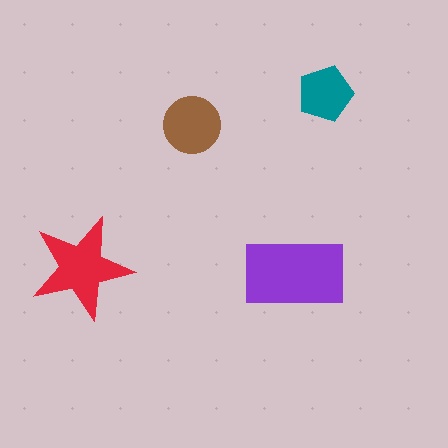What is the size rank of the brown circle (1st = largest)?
3rd.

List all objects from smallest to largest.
The teal pentagon, the brown circle, the red star, the purple rectangle.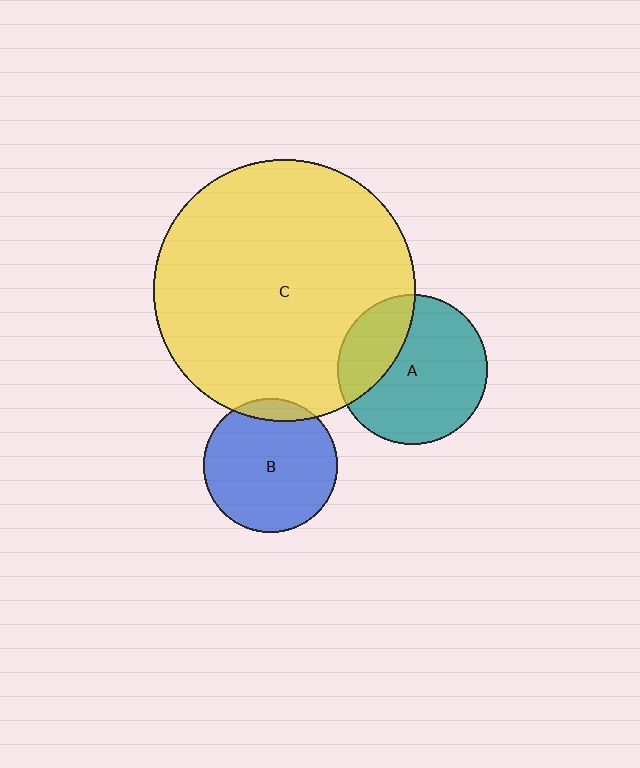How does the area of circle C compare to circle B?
Approximately 3.8 times.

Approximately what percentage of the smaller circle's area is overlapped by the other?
Approximately 10%.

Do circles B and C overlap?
Yes.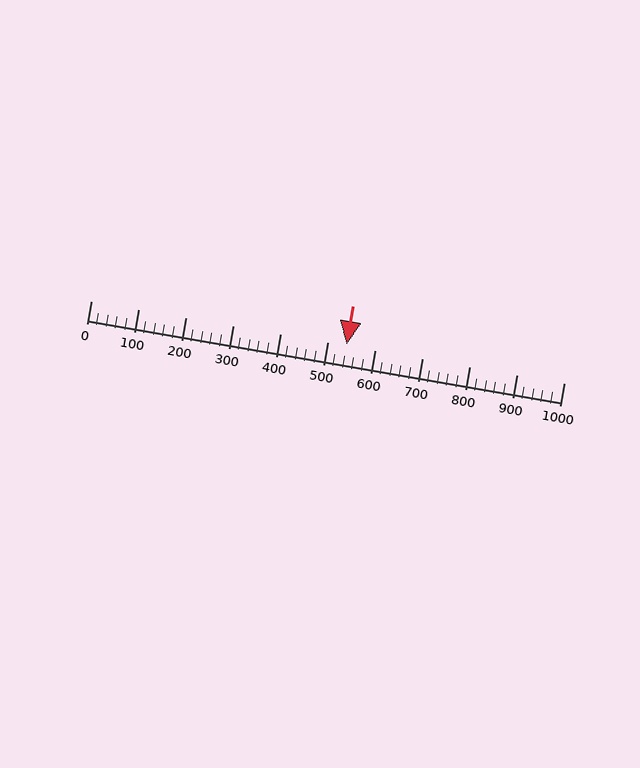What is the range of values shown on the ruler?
The ruler shows values from 0 to 1000.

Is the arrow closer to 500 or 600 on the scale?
The arrow is closer to 500.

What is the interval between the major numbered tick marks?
The major tick marks are spaced 100 units apart.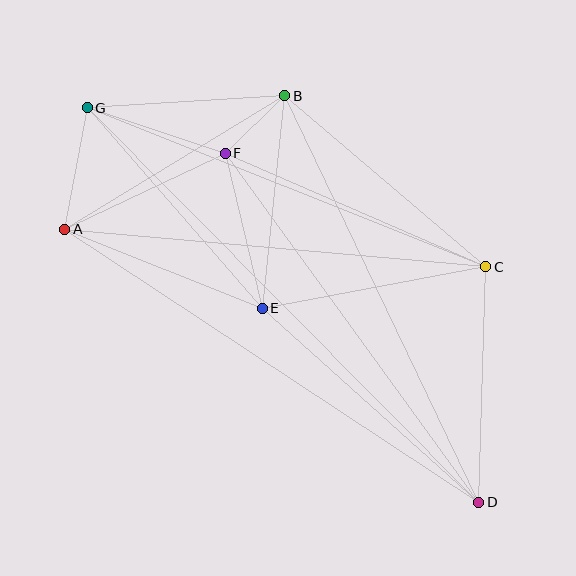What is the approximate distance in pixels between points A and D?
The distance between A and D is approximately 496 pixels.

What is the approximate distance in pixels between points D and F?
The distance between D and F is approximately 431 pixels.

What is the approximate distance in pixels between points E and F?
The distance between E and F is approximately 159 pixels.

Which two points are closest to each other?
Points B and F are closest to each other.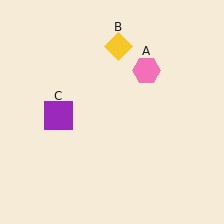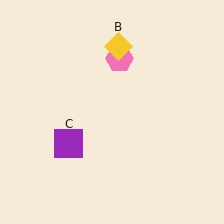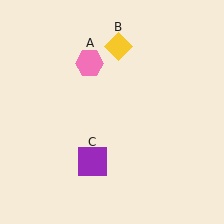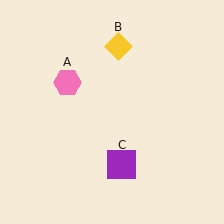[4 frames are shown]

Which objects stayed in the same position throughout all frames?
Yellow diamond (object B) remained stationary.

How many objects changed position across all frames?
2 objects changed position: pink hexagon (object A), purple square (object C).